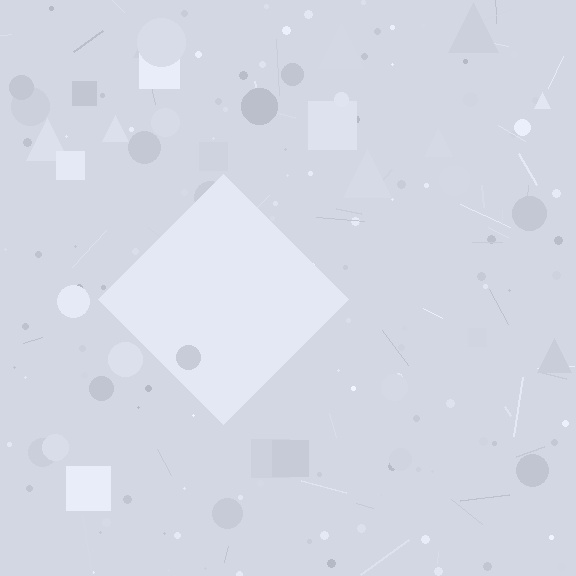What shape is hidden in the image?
A diamond is hidden in the image.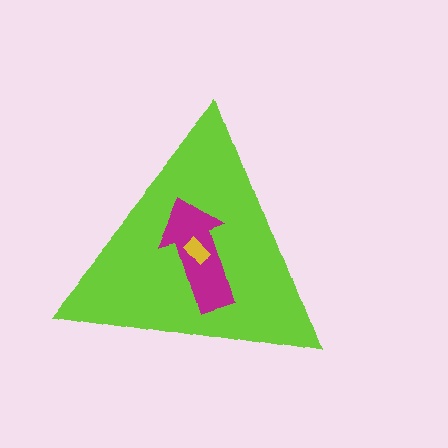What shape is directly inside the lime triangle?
The magenta arrow.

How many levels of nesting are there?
3.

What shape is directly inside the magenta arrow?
The yellow rectangle.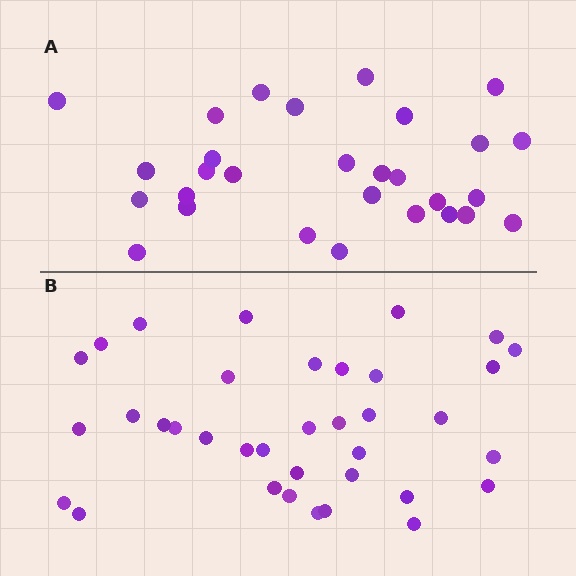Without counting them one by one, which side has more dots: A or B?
Region B (the bottom region) has more dots.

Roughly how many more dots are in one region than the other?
Region B has roughly 8 or so more dots than region A.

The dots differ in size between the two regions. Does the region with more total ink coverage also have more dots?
No. Region A has more total ink coverage because its dots are larger, but region B actually contains more individual dots. Total area can be misleading — the number of items is what matters here.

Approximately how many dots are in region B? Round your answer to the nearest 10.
About 40 dots. (The exact count is 36, which rounds to 40.)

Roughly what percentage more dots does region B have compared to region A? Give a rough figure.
About 25% more.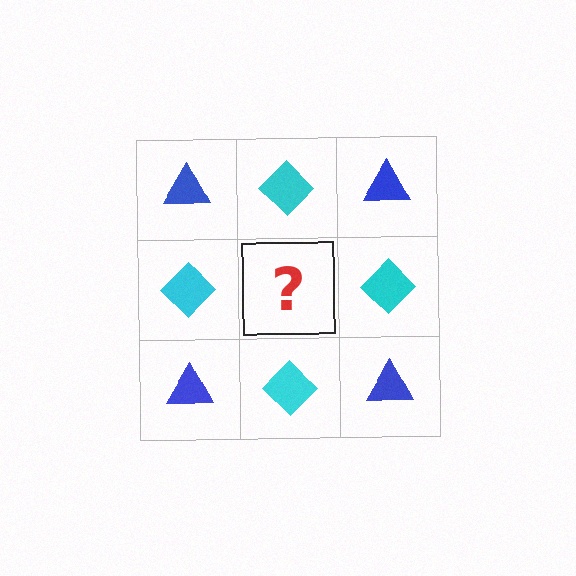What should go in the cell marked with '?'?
The missing cell should contain a blue triangle.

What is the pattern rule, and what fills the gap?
The rule is that it alternates blue triangle and cyan diamond in a checkerboard pattern. The gap should be filled with a blue triangle.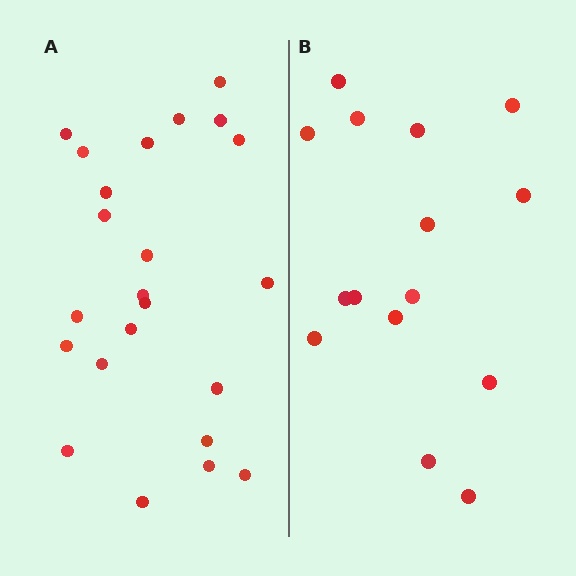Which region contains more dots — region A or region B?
Region A (the left region) has more dots.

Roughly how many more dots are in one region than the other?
Region A has roughly 8 or so more dots than region B.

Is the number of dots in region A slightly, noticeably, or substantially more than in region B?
Region A has substantially more. The ratio is roughly 1.5 to 1.